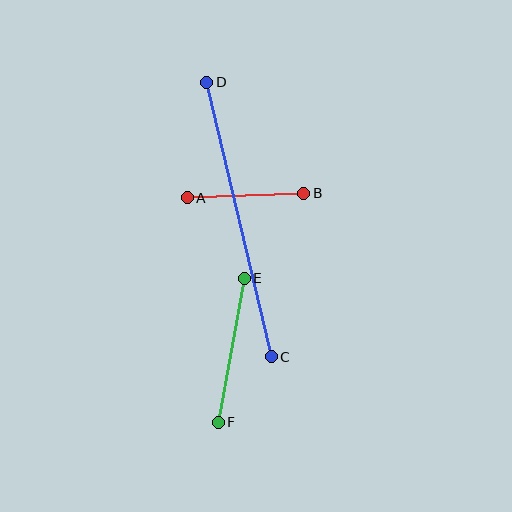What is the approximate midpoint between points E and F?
The midpoint is at approximately (231, 350) pixels.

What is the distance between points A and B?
The distance is approximately 117 pixels.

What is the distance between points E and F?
The distance is approximately 146 pixels.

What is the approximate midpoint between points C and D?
The midpoint is at approximately (239, 220) pixels.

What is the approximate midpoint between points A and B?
The midpoint is at approximately (245, 195) pixels.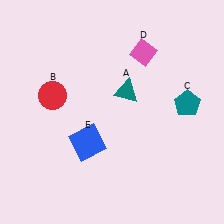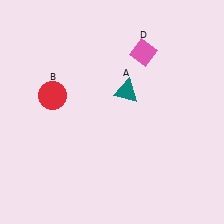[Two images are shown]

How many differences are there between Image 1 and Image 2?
There are 2 differences between the two images.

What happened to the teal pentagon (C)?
The teal pentagon (C) was removed in Image 2. It was in the top-right area of Image 1.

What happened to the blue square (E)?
The blue square (E) was removed in Image 2. It was in the bottom-left area of Image 1.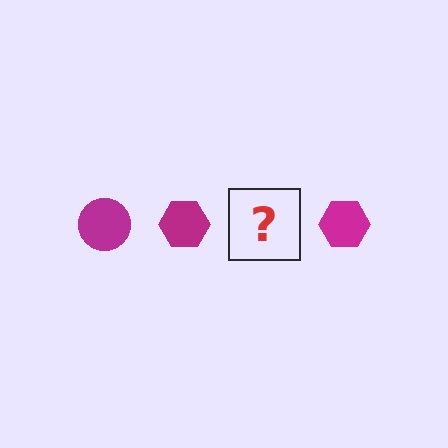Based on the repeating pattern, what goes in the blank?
The blank should be a magenta circle.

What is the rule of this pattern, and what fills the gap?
The rule is that the pattern cycles through circle, hexagon shapes in magenta. The gap should be filled with a magenta circle.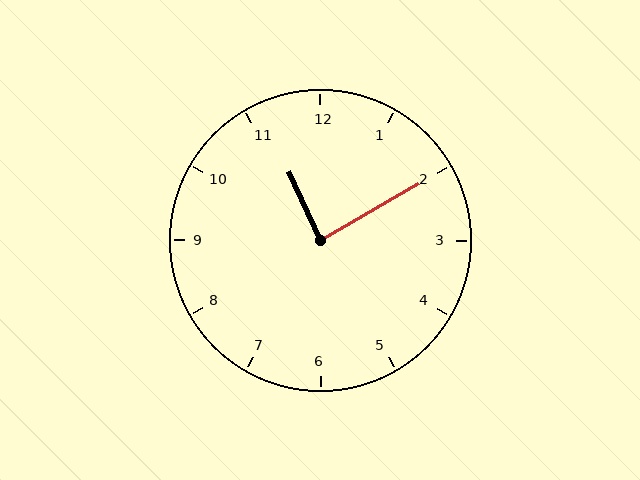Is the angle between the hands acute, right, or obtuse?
It is right.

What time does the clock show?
11:10.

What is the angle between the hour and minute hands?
Approximately 85 degrees.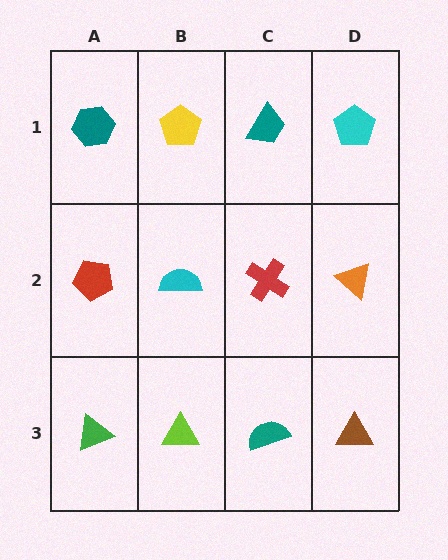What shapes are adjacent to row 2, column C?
A teal trapezoid (row 1, column C), a teal semicircle (row 3, column C), a cyan semicircle (row 2, column B), an orange triangle (row 2, column D).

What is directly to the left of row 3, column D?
A teal semicircle.